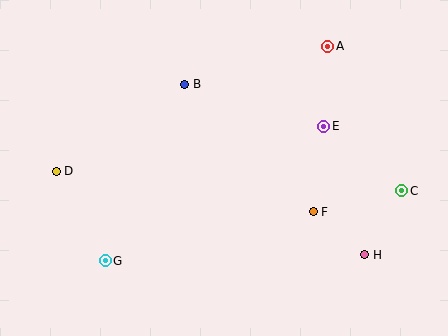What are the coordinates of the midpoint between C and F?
The midpoint between C and F is at (357, 201).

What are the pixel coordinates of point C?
Point C is at (402, 191).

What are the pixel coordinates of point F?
Point F is at (313, 212).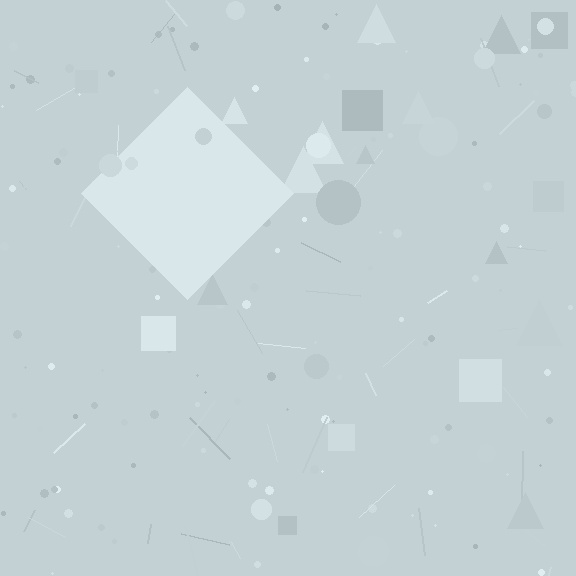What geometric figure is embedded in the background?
A diamond is embedded in the background.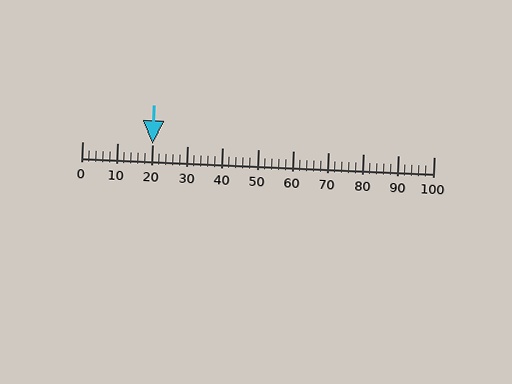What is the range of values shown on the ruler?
The ruler shows values from 0 to 100.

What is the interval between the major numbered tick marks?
The major tick marks are spaced 10 units apart.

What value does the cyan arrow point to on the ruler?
The cyan arrow points to approximately 20.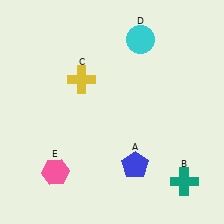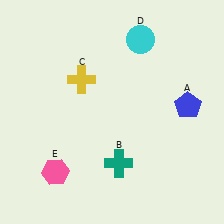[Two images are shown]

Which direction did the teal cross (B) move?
The teal cross (B) moved left.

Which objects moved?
The objects that moved are: the blue pentagon (A), the teal cross (B).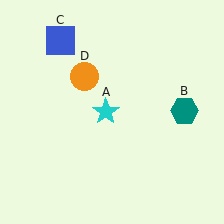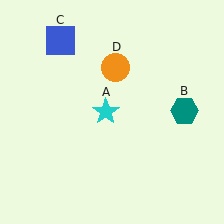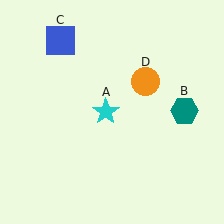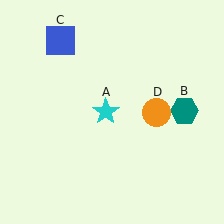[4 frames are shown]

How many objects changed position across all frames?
1 object changed position: orange circle (object D).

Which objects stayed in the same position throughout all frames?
Cyan star (object A) and teal hexagon (object B) and blue square (object C) remained stationary.